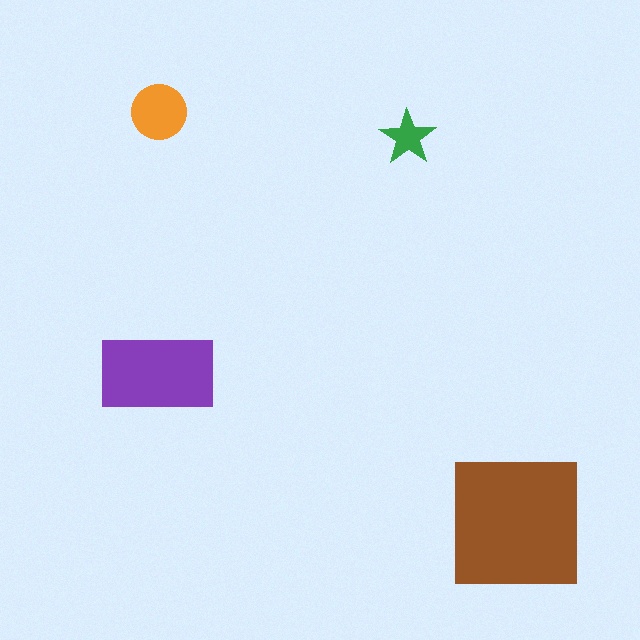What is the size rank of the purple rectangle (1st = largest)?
2nd.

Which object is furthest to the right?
The brown square is rightmost.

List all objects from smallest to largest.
The green star, the orange circle, the purple rectangle, the brown square.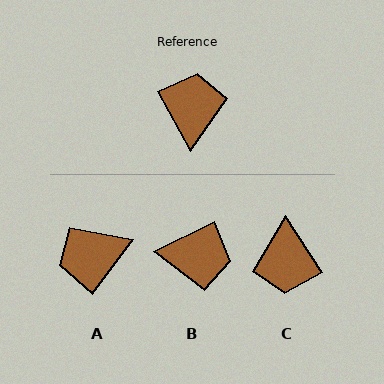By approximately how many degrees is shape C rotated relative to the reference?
Approximately 176 degrees clockwise.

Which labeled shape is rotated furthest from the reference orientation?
C, about 176 degrees away.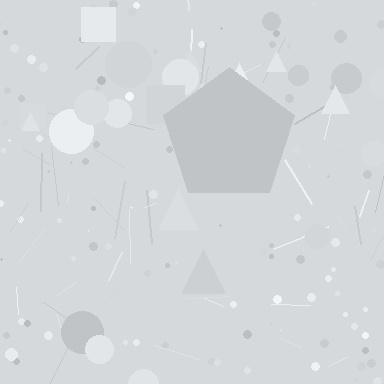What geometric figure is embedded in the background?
A pentagon is embedded in the background.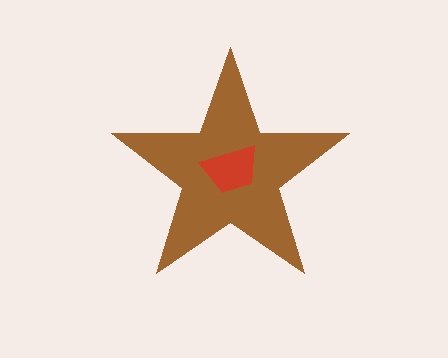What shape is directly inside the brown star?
The red trapezoid.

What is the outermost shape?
The brown star.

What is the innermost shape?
The red trapezoid.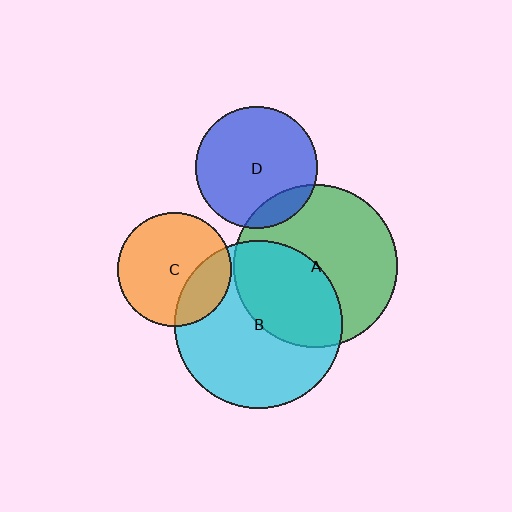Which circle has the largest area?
Circle B (cyan).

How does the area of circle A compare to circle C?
Approximately 2.0 times.